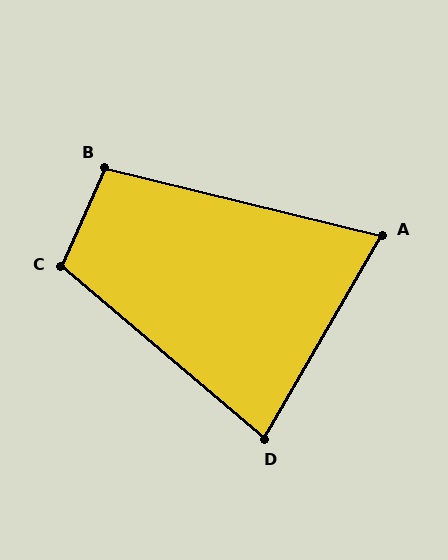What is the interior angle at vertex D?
Approximately 80 degrees (acute).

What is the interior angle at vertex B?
Approximately 100 degrees (obtuse).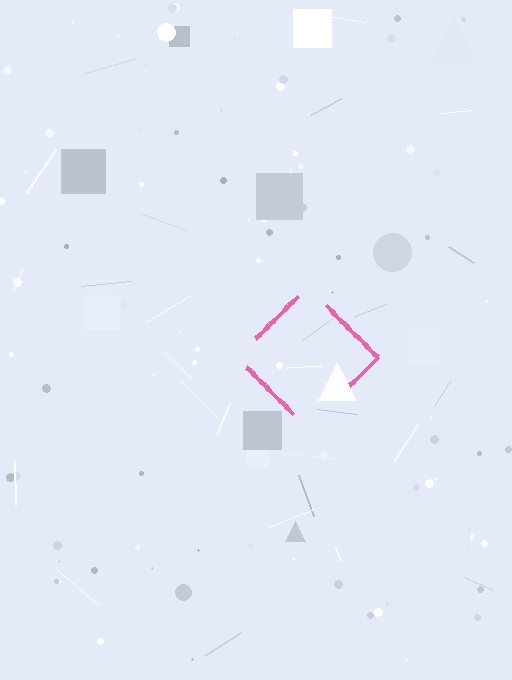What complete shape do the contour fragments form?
The contour fragments form a diamond.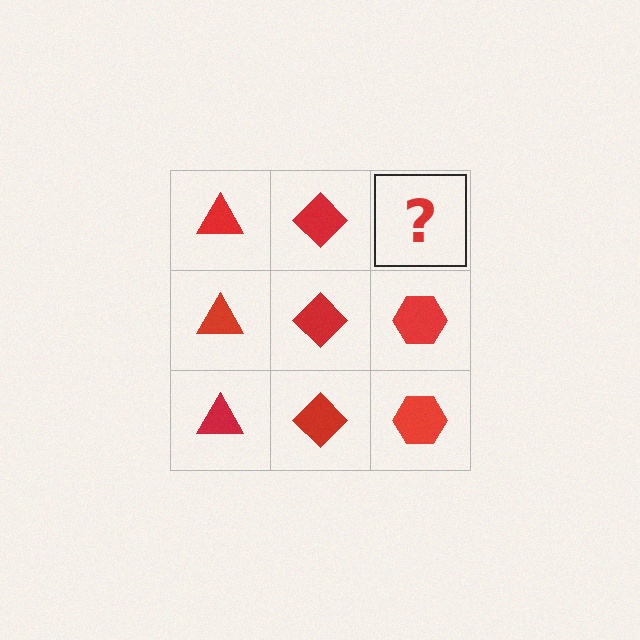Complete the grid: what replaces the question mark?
The question mark should be replaced with a red hexagon.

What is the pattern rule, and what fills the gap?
The rule is that each column has a consistent shape. The gap should be filled with a red hexagon.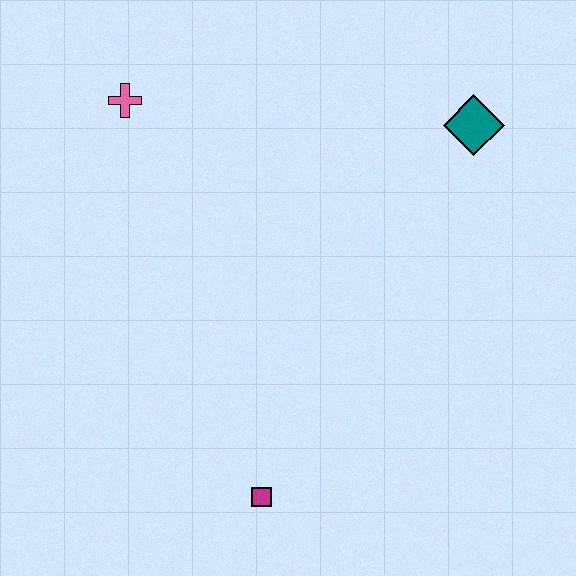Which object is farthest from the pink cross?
The magenta square is farthest from the pink cross.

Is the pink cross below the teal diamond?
No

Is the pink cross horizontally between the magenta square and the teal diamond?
No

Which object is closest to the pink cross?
The teal diamond is closest to the pink cross.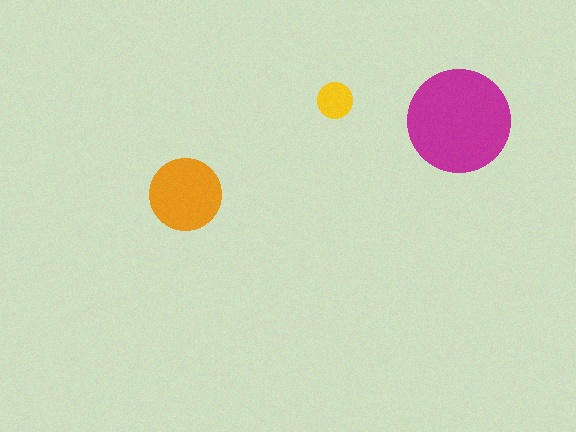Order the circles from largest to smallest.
the magenta one, the orange one, the yellow one.